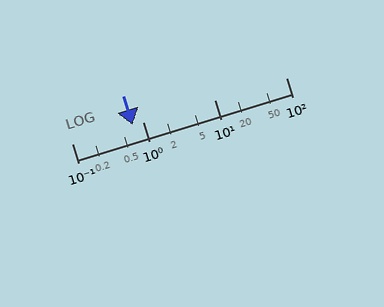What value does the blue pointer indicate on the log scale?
The pointer indicates approximately 0.71.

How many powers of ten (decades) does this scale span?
The scale spans 3 decades, from 0.1 to 100.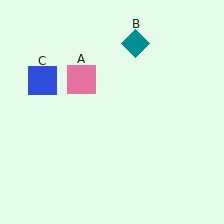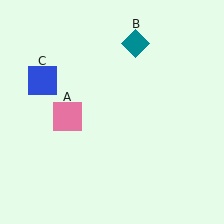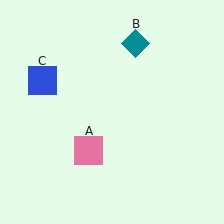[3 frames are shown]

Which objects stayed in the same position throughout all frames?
Teal diamond (object B) and blue square (object C) remained stationary.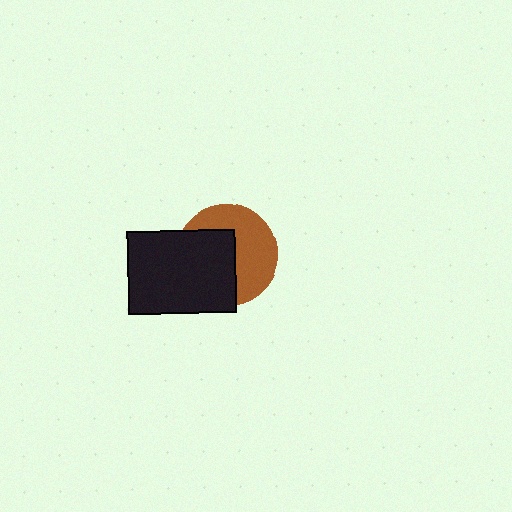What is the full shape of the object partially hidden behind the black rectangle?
The partially hidden object is a brown circle.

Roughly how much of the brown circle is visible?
About half of it is visible (roughly 51%).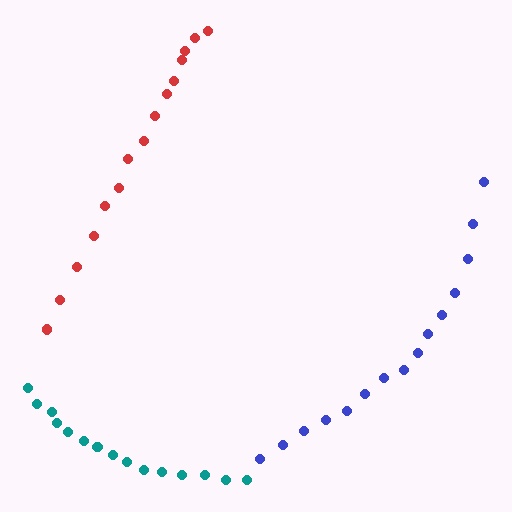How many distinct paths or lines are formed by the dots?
There are 3 distinct paths.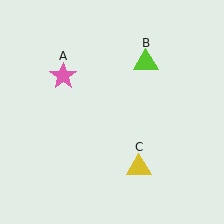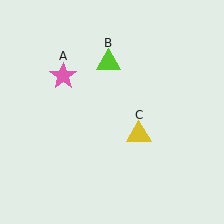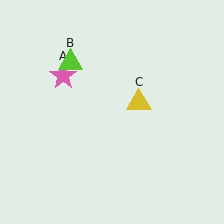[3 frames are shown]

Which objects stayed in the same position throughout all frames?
Pink star (object A) remained stationary.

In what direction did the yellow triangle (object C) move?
The yellow triangle (object C) moved up.